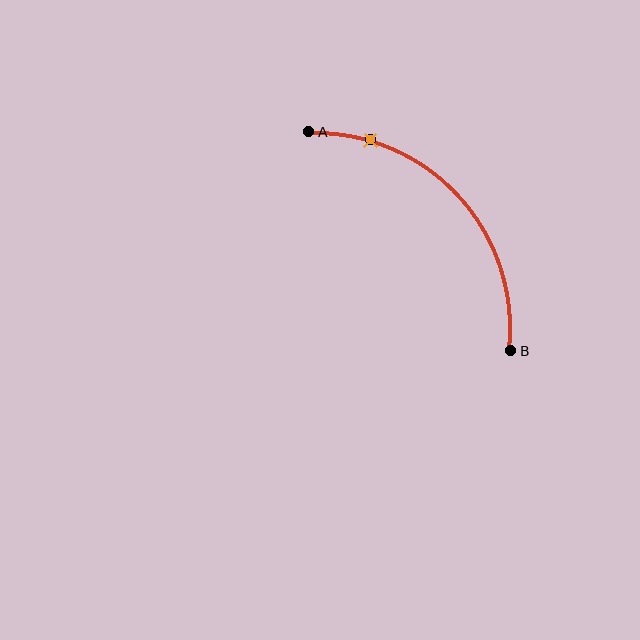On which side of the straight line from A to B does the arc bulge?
The arc bulges above and to the right of the straight line connecting A and B.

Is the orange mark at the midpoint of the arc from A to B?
No. The orange mark lies on the arc but is closer to endpoint A. The arc midpoint would be at the point on the curve equidistant along the arc from both A and B.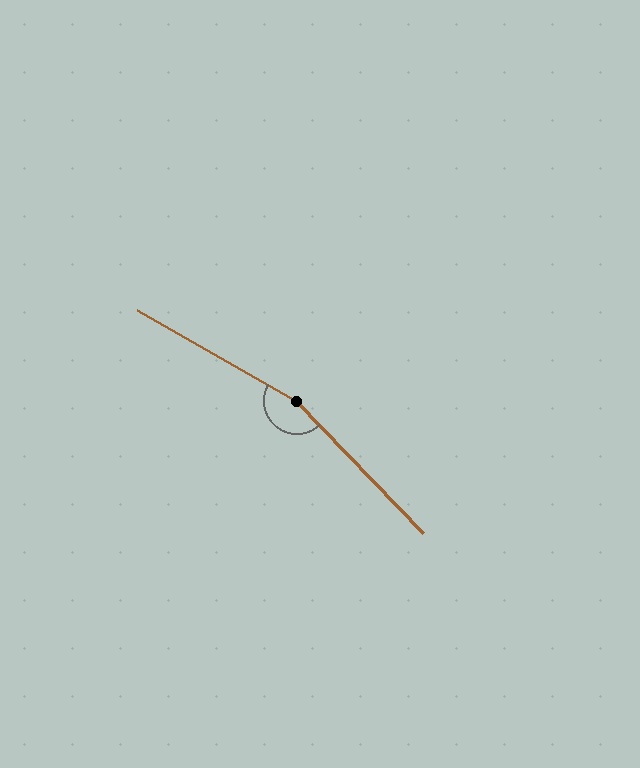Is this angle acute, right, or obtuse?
It is obtuse.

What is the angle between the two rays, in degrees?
Approximately 164 degrees.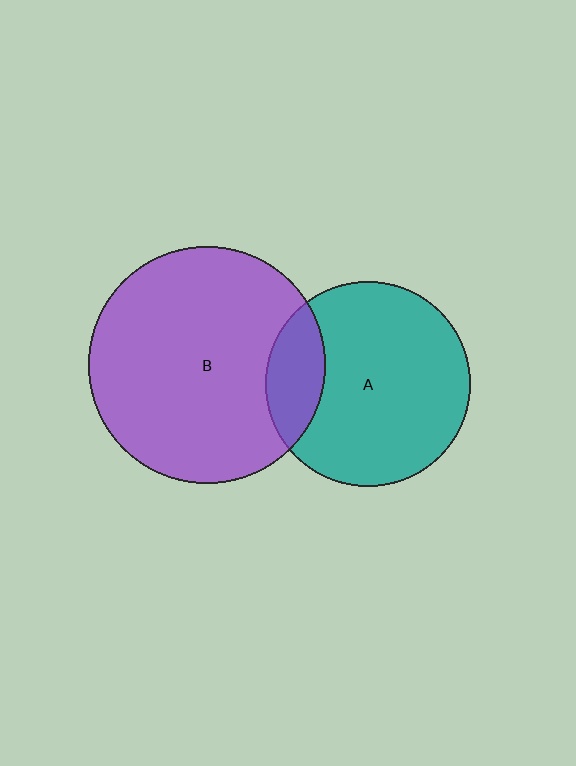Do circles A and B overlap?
Yes.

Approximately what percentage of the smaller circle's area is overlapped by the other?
Approximately 20%.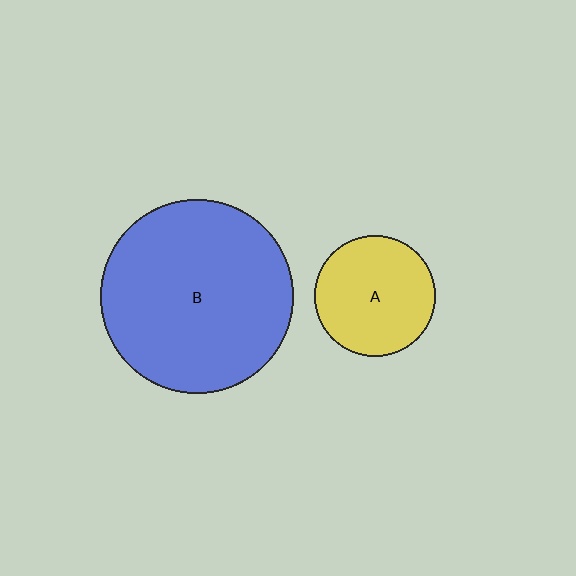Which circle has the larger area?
Circle B (blue).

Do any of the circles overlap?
No, none of the circles overlap.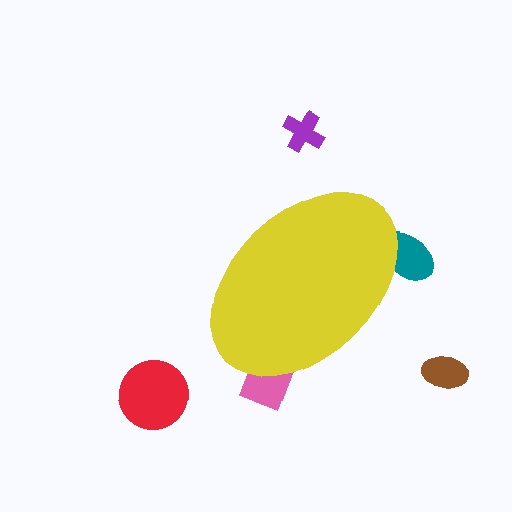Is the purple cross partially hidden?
No, the purple cross is fully visible.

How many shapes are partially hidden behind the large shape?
2 shapes are partially hidden.